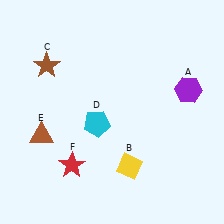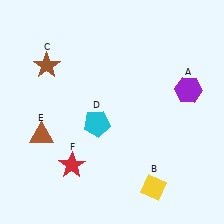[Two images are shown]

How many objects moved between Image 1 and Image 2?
1 object moved between the two images.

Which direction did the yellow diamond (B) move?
The yellow diamond (B) moved right.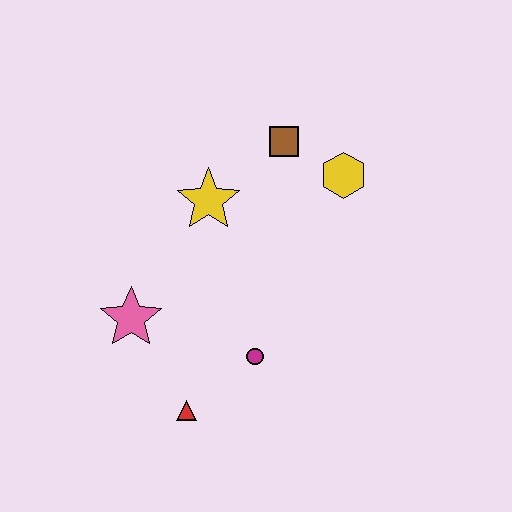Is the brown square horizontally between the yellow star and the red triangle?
No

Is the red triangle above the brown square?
No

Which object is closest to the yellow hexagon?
The brown square is closest to the yellow hexagon.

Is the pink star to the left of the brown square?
Yes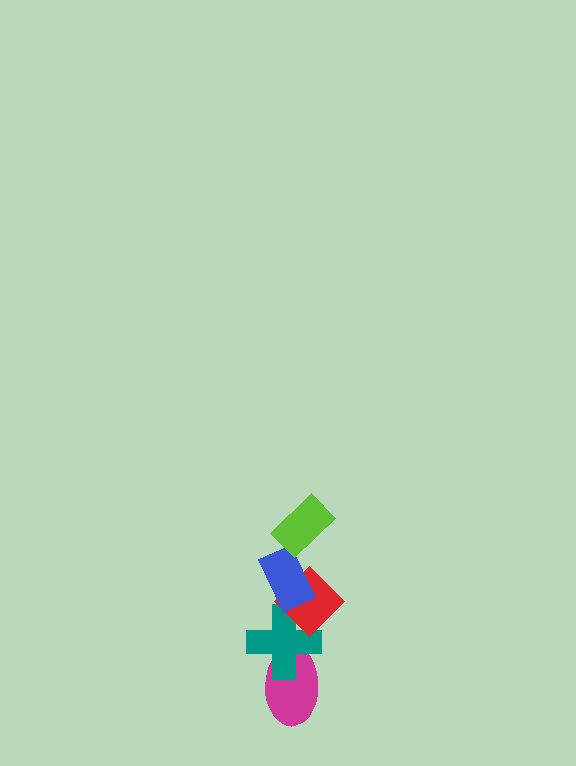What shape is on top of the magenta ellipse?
The teal cross is on top of the magenta ellipse.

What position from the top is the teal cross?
The teal cross is 4th from the top.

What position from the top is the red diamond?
The red diamond is 3rd from the top.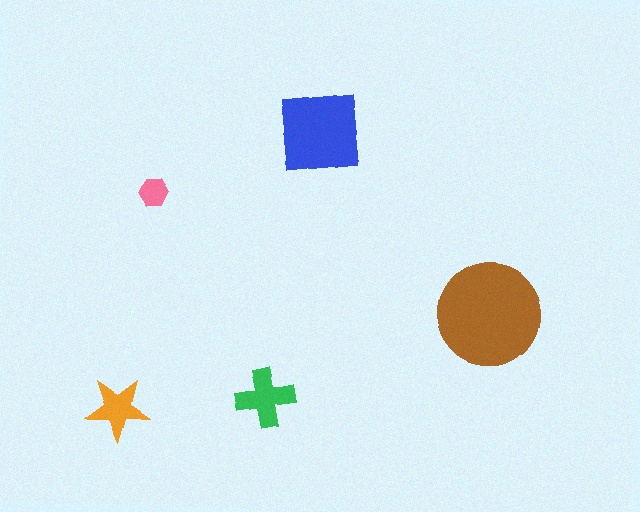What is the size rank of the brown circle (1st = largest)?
1st.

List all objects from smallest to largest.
The pink hexagon, the orange star, the green cross, the blue square, the brown circle.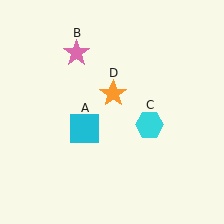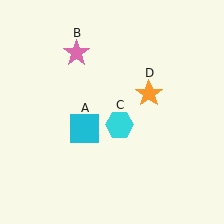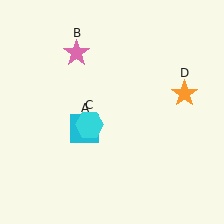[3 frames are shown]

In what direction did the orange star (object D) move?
The orange star (object D) moved right.